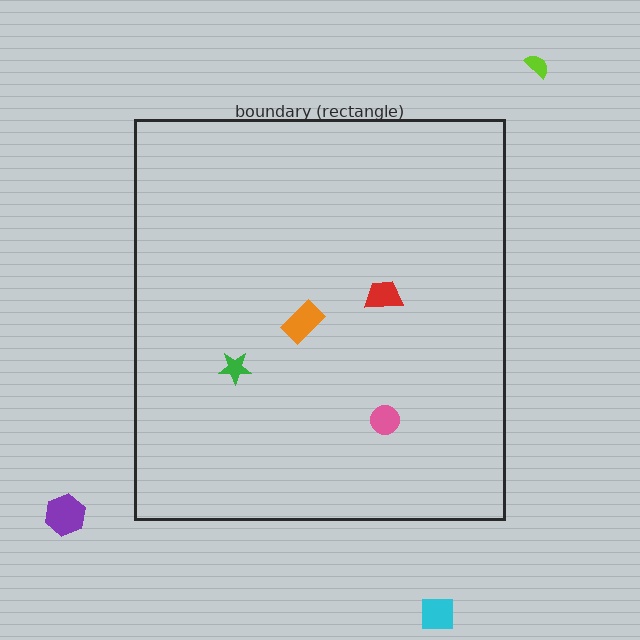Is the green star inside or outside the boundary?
Inside.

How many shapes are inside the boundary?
4 inside, 3 outside.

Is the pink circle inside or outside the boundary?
Inside.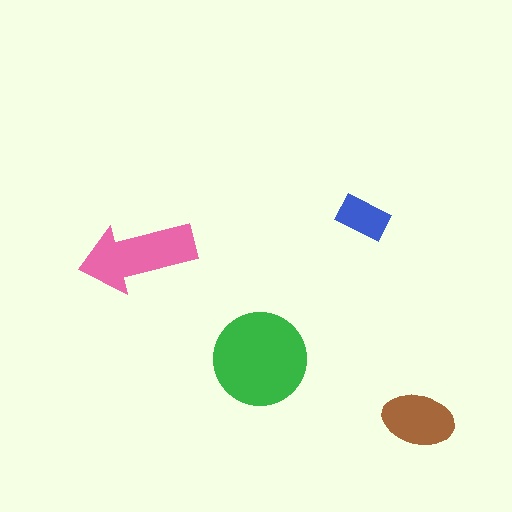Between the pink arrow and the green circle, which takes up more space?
The green circle.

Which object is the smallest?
The blue rectangle.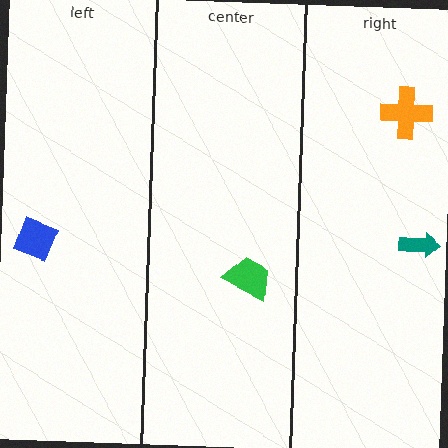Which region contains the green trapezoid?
The center region.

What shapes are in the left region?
The blue square.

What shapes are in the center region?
The green trapezoid.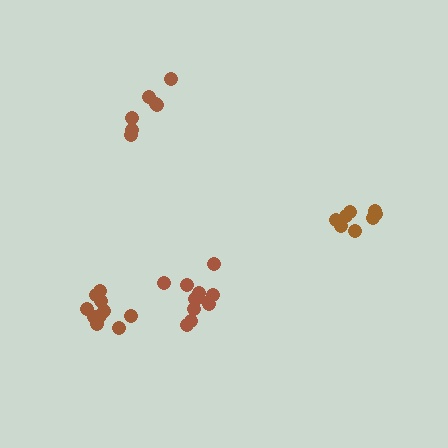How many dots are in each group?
Group 1: 10 dots, Group 2: 7 dots, Group 3: 11 dots, Group 4: 8 dots (36 total).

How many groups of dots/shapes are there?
There are 4 groups.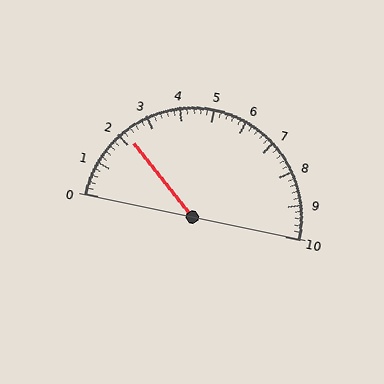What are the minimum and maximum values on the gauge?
The gauge ranges from 0 to 10.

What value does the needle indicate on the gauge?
The needle indicates approximately 2.2.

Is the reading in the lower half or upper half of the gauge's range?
The reading is in the lower half of the range (0 to 10).